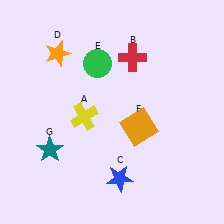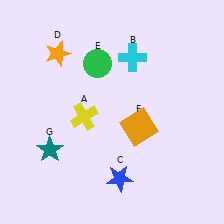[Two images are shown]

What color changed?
The cross (B) changed from red in Image 1 to cyan in Image 2.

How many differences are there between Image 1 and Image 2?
There is 1 difference between the two images.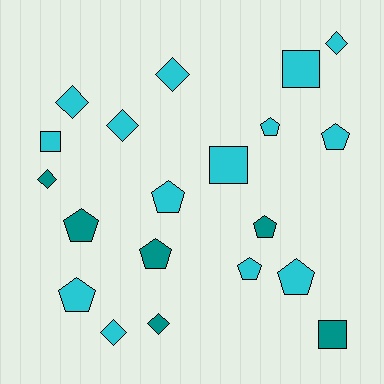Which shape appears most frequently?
Pentagon, with 9 objects.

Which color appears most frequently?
Cyan, with 14 objects.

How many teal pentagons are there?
There are 3 teal pentagons.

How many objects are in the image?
There are 20 objects.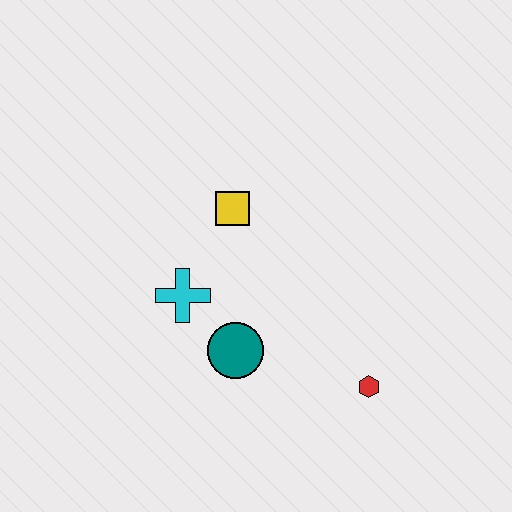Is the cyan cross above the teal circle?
Yes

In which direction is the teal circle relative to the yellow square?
The teal circle is below the yellow square.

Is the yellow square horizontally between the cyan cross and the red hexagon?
Yes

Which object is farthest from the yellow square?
The red hexagon is farthest from the yellow square.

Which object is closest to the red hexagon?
The teal circle is closest to the red hexagon.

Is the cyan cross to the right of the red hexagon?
No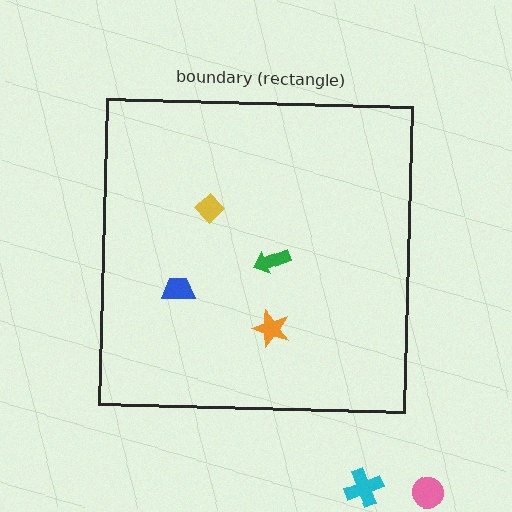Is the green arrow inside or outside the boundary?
Inside.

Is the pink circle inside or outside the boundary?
Outside.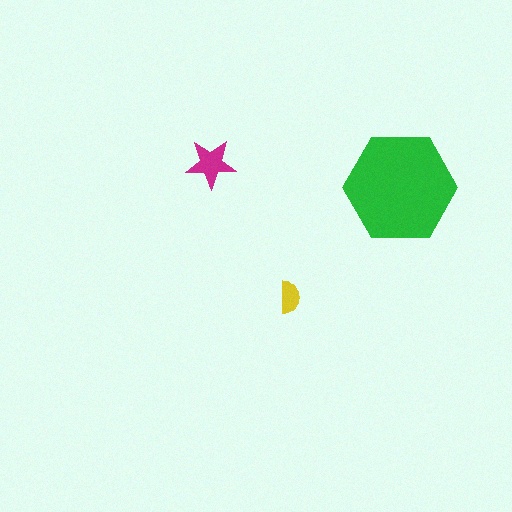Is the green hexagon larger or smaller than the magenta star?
Larger.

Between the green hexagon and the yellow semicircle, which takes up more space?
The green hexagon.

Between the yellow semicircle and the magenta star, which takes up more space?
The magenta star.